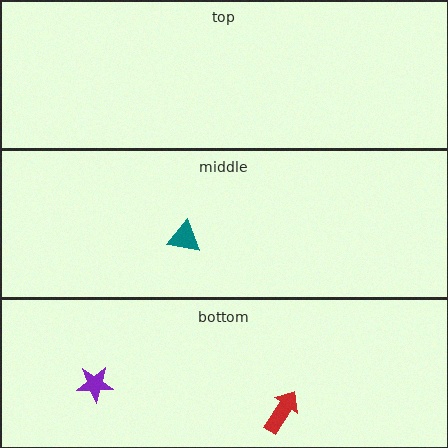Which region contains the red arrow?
The bottom region.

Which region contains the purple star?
The bottom region.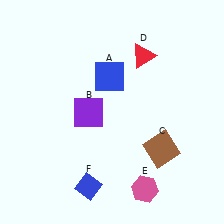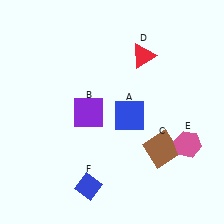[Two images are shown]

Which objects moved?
The objects that moved are: the blue square (A), the pink hexagon (E).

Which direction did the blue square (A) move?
The blue square (A) moved down.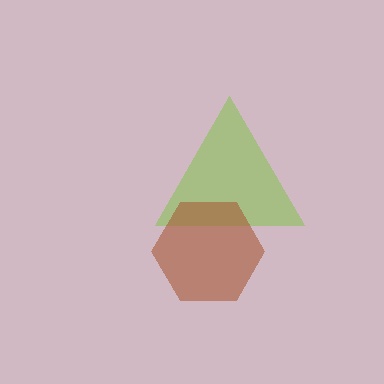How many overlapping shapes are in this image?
There are 2 overlapping shapes in the image.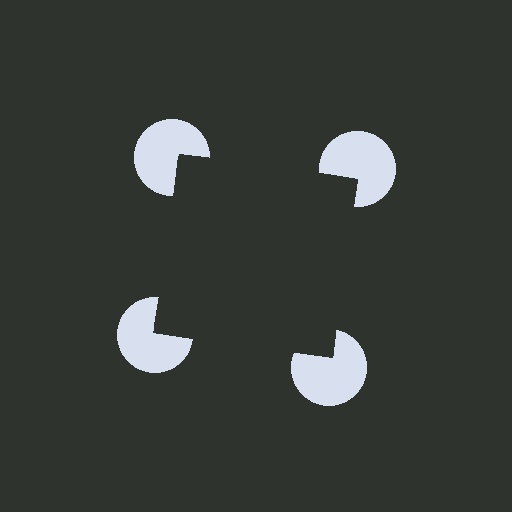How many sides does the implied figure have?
4 sides.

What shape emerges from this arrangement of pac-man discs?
An illusory square — its edges are inferred from the aligned wedge cuts in the pac-man discs, not physically drawn.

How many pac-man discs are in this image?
There are 4 — one at each vertex of the illusory square.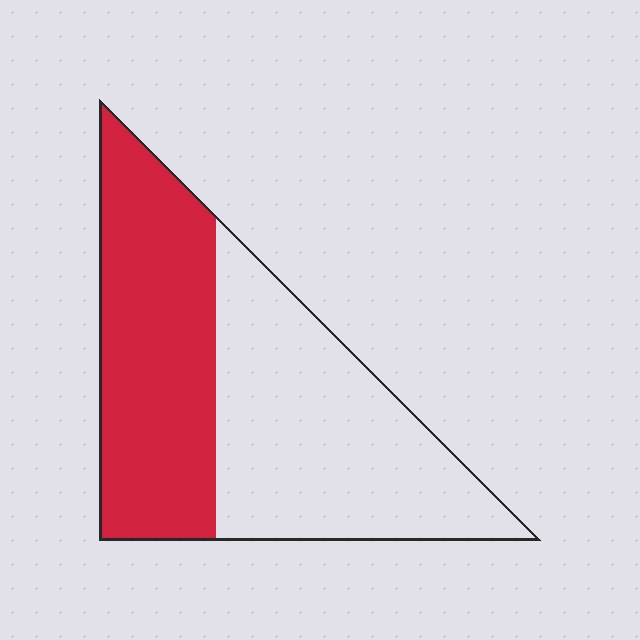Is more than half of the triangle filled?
No.